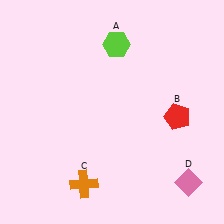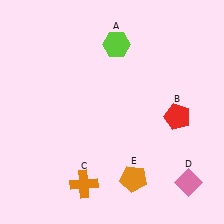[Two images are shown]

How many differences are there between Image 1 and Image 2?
There is 1 difference between the two images.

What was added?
An orange pentagon (E) was added in Image 2.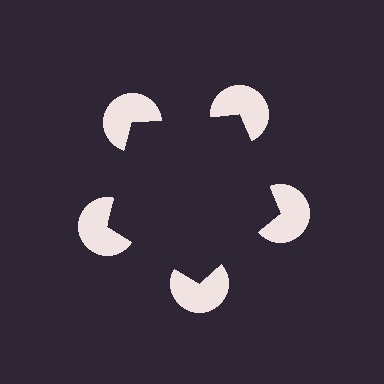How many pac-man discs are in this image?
There are 5 — one at each vertex of the illusory pentagon.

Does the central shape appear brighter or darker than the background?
It typically appears slightly darker than the background, even though no actual brightness change is drawn.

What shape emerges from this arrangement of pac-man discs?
An illusory pentagon — its edges are inferred from the aligned wedge cuts in the pac-man discs, not physically drawn.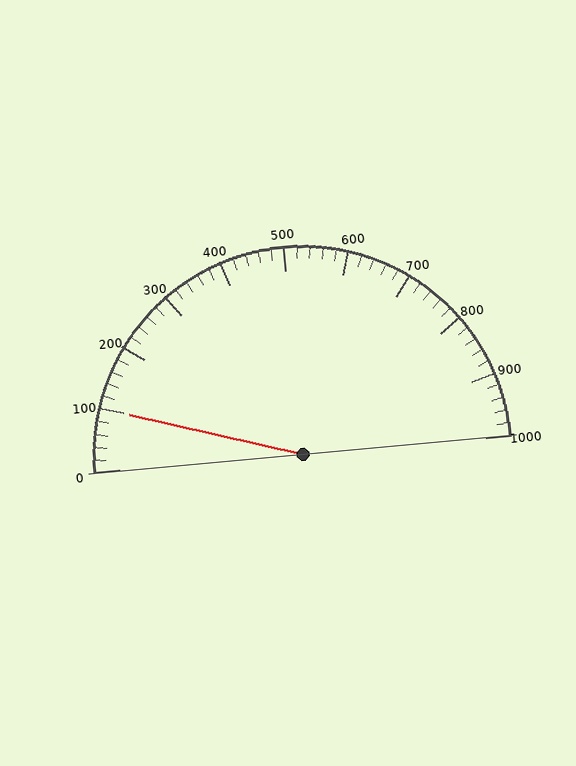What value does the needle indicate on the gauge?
The needle indicates approximately 100.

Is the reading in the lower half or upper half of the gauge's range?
The reading is in the lower half of the range (0 to 1000).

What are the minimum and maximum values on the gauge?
The gauge ranges from 0 to 1000.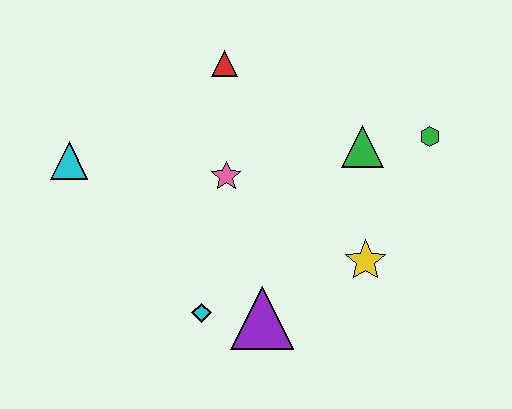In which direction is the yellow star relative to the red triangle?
The yellow star is below the red triangle.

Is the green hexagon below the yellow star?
No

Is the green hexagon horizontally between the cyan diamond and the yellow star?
No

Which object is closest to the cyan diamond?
The purple triangle is closest to the cyan diamond.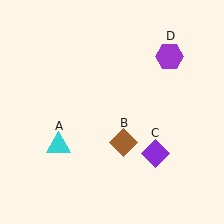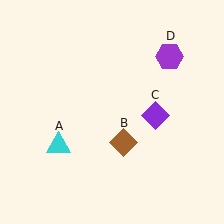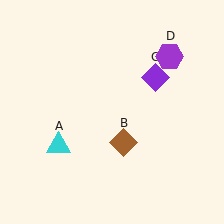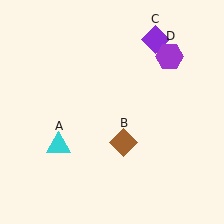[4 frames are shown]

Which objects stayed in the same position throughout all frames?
Cyan triangle (object A) and brown diamond (object B) and purple hexagon (object D) remained stationary.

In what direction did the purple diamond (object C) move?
The purple diamond (object C) moved up.